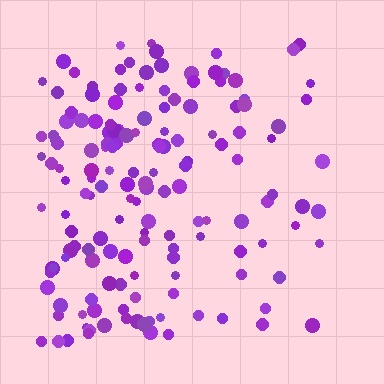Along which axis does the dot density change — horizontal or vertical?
Horizontal.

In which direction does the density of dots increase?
From right to left, with the left side densest.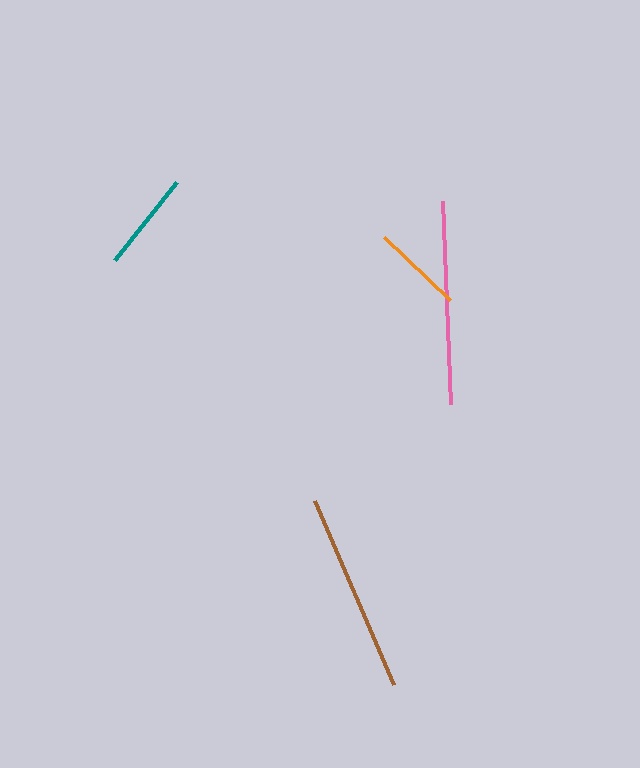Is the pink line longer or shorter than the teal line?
The pink line is longer than the teal line.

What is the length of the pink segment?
The pink segment is approximately 203 pixels long.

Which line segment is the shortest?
The orange line is the shortest at approximately 91 pixels.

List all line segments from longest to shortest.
From longest to shortest: pink, brown, teal, orange.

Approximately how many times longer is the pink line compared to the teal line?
The pink line is approximately 2.0 times the length of the teal line.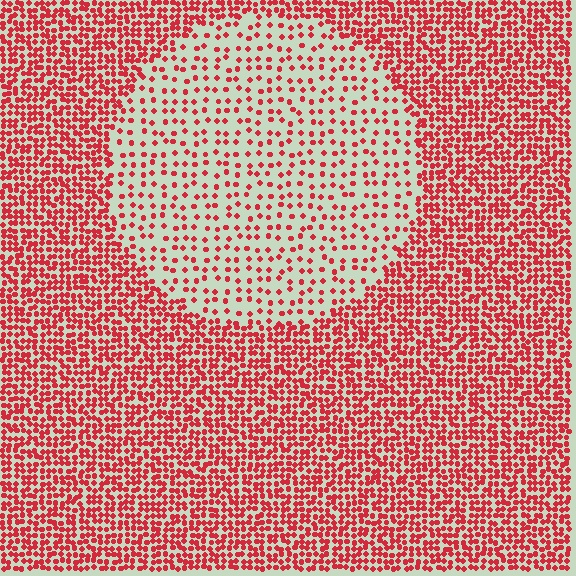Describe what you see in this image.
The image contains small red elements arranged at two different densities. A circle-shaped region is visible where the elements are less densely packed than the surrounding area.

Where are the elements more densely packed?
The elements are more densely packed outside the circle boundary.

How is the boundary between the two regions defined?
The boundary is defined by a change in element density (approximately 2.7x ratio). All elements are the same color, size, and shape.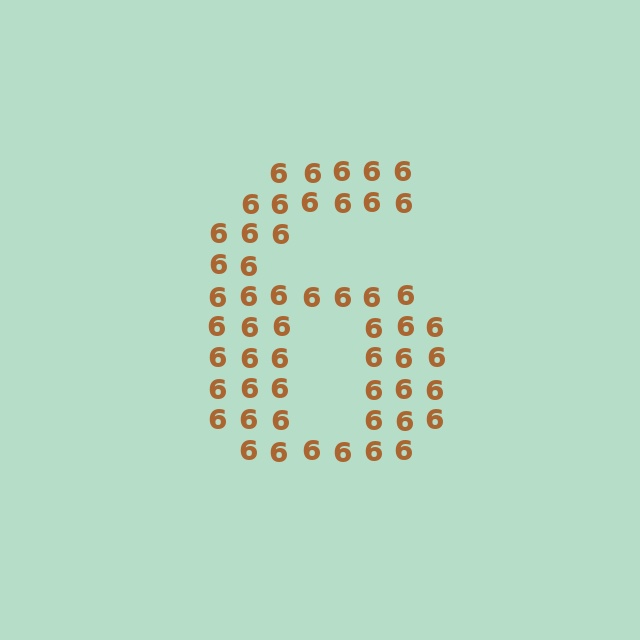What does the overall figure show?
The overall figure shows the digit 6.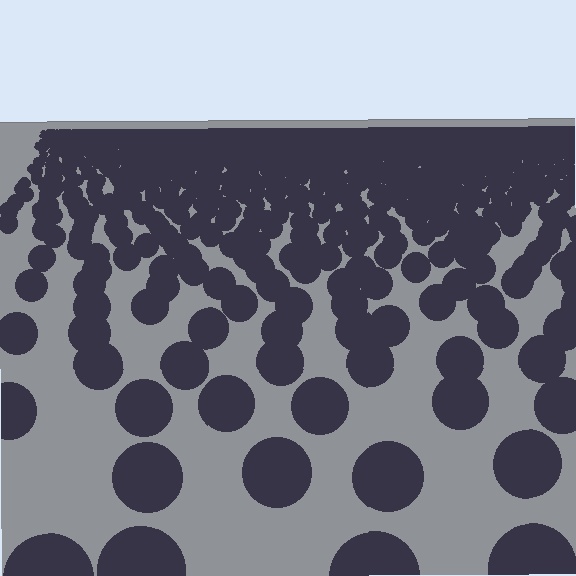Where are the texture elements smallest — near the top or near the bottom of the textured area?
Near the top.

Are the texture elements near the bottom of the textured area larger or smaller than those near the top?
Larger. Near the bottom, elements are closer to the viewer and appear at a bigger on-screen size.